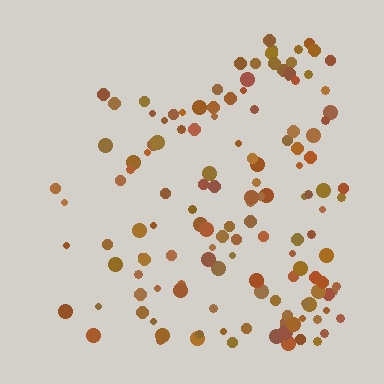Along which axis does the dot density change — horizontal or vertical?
Horizontal.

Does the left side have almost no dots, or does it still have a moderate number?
Still a moderate number, just noticeably fewer than the right.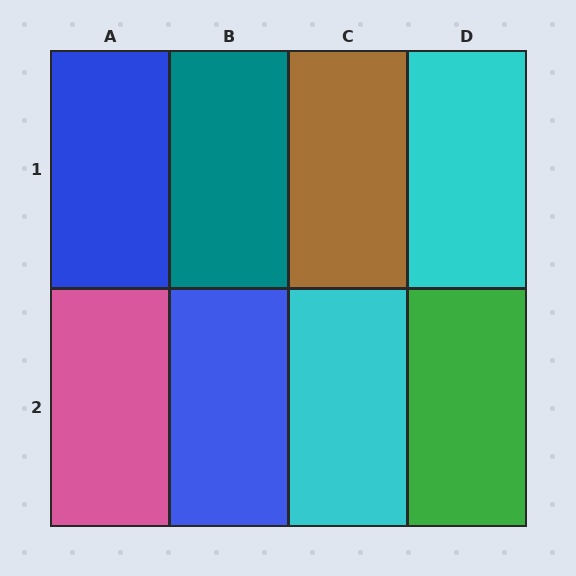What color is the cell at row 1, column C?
Brown.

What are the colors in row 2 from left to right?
Pink, blue, cyan, green.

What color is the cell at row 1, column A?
Blue.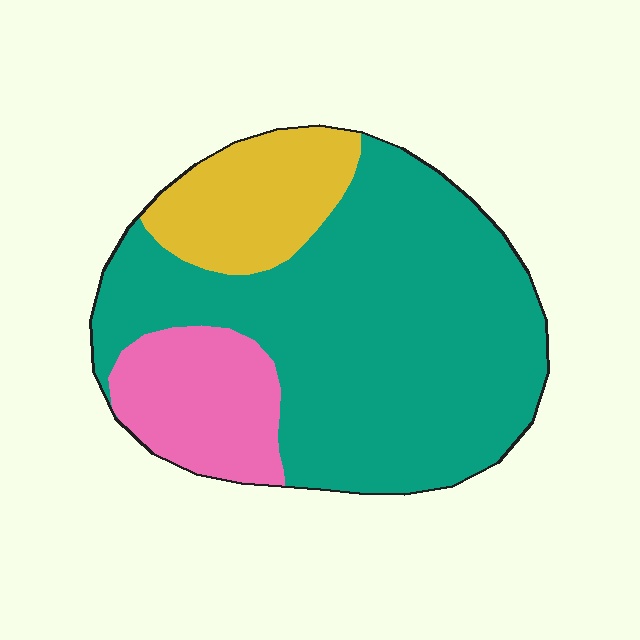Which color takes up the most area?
Teal, at roughly 65%.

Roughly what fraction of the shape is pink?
Pink covers roughly 15% of the shape.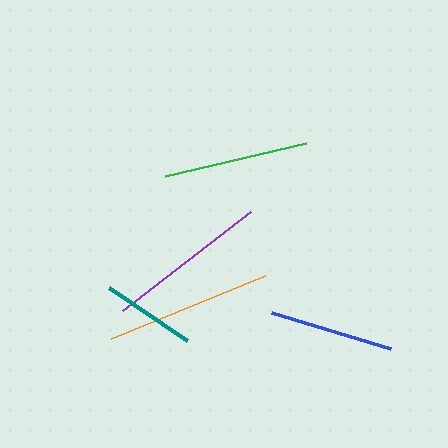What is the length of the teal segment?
The teal segment is approximately 94 pixels long.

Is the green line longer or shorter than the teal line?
The green line is longer than the teal line.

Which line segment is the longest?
The orange line is the longest at approximately 166 pixels.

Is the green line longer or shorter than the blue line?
The green line is longer than the blue line.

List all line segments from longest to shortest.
From longest to shortest: orange, purple, green, blue, teal.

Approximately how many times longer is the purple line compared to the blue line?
The purple line is approximately 1.3 times the length of the blue line.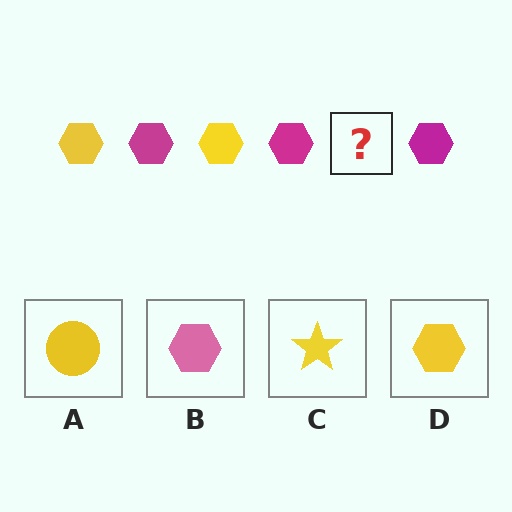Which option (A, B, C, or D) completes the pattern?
D.